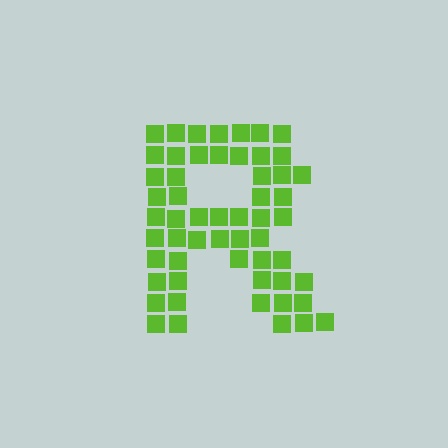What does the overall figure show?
The overall figure shows the letter R.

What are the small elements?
The small elements are squares.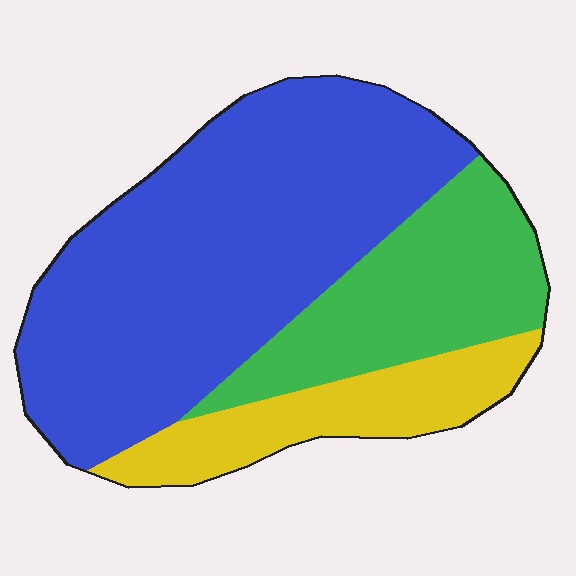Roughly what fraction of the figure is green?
Green takes up less than a quarter of the figure.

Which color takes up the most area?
Blue, at roughly 60%.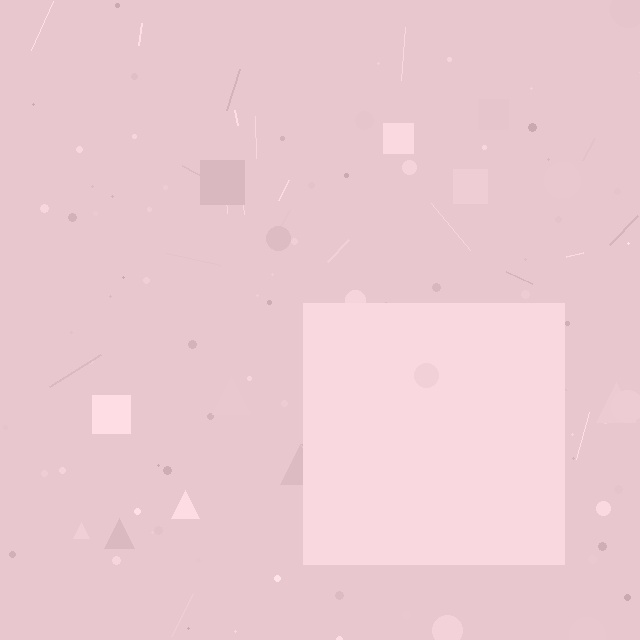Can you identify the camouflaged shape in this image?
The camouflaged shape is a square.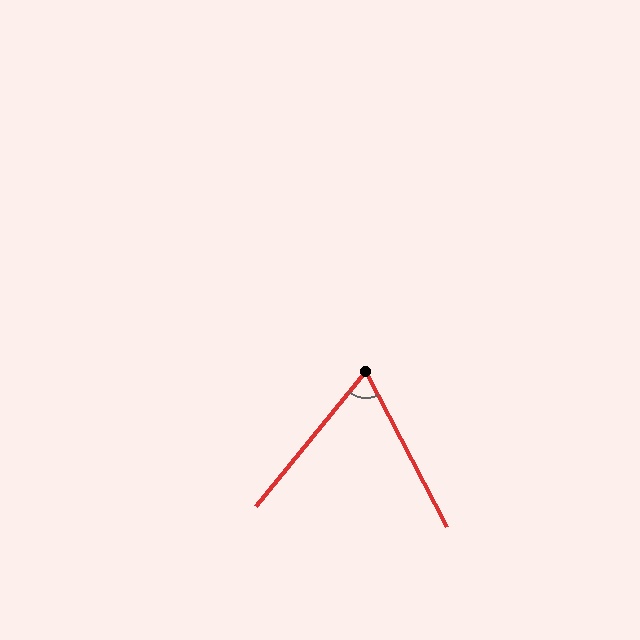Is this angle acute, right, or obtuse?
It is acute.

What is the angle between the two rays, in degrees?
Approximately 66 degrees.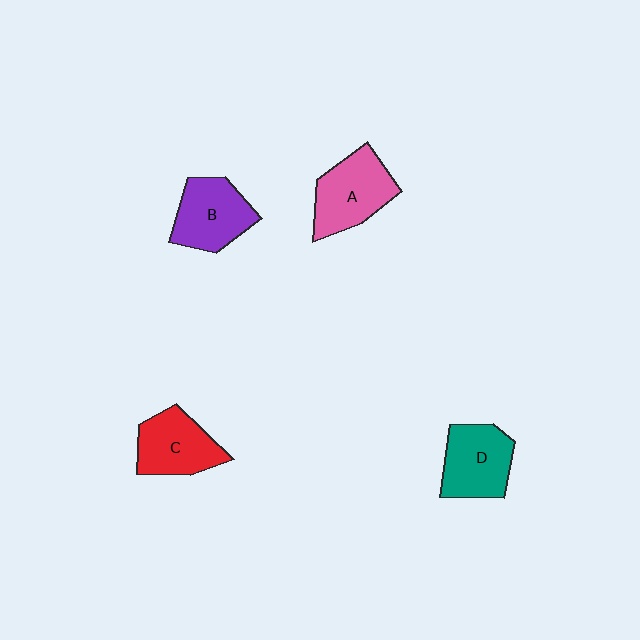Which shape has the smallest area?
Shape C (red).